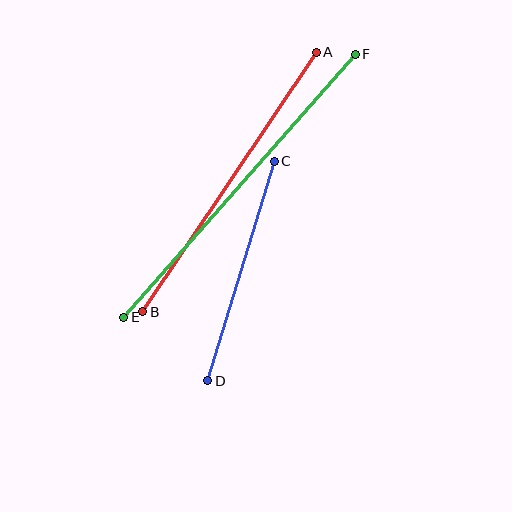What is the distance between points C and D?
The distance is approximately 229 pixels.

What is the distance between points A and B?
The distance is approximately 312 pixels.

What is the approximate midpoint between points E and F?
The midpoint is at approximately (239, 186) pixels.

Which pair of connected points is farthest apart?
Points E and F are farthest apart.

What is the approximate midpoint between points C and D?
The midpoint is at approximately (241, 271) pixels.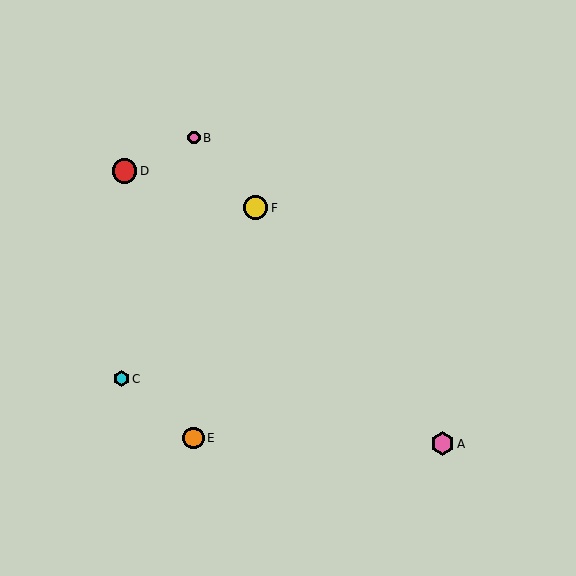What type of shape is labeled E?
Shape E is an orange circle.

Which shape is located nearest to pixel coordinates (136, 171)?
The red circle (labeled D) at (125, 171) is nearest to that location.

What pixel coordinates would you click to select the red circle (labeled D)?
Click at (125, 171) to select the red circle D.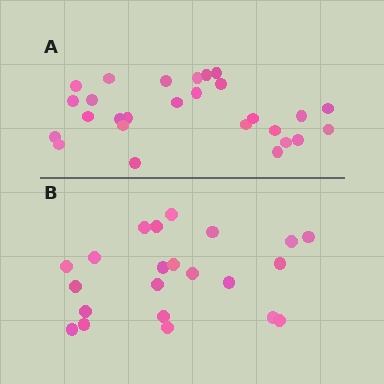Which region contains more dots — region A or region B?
Region A (the top region) has more dots.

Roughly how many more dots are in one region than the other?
Region A has about 5 more dots than region B.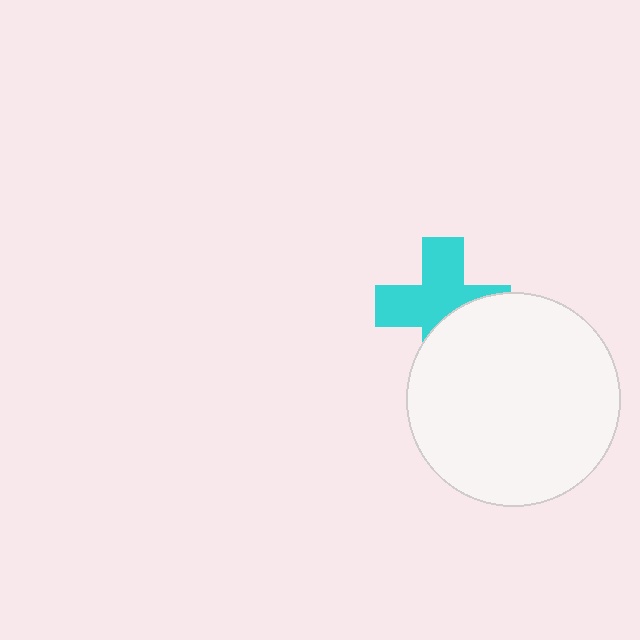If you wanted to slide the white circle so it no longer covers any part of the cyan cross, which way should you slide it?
Slide it down — that is the most direct way to separate the two shapes.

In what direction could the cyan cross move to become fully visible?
The cyan cross could move up. That would shift it out from behind the white circle entirely.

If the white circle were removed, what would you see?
You would see the complete cyan cross.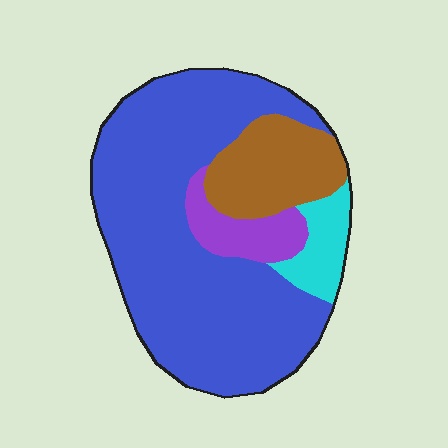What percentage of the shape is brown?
Brown takes up about one sixth (1/6) of the shape.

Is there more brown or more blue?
Blue.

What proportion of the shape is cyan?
Cyan takes up about one tenth (1/10) of the shape.